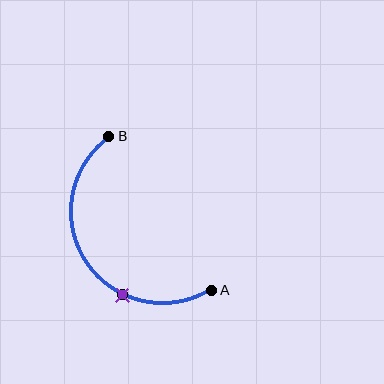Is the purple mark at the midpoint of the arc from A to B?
No. The purple mark lies on the arc but is closer to endpoint A. The arc midpoint would be at the point on the curve equidistant along the arc from both A and B.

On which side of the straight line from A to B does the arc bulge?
The arc bulges to the left of the straight line connecting A and B.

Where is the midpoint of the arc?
The arc midpoint is the point on the curve farthest from the straight line joining A and B. It sits to the left of that line.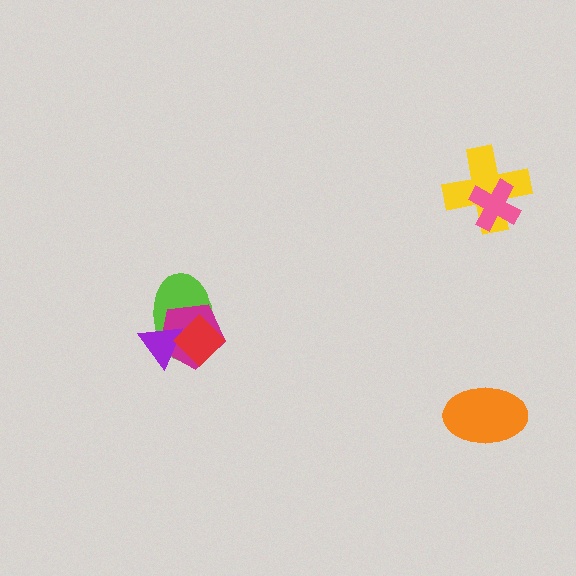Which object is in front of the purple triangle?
The red diamond is in front of the purple triangle.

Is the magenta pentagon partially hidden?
Yes, it is partially covered by another shape.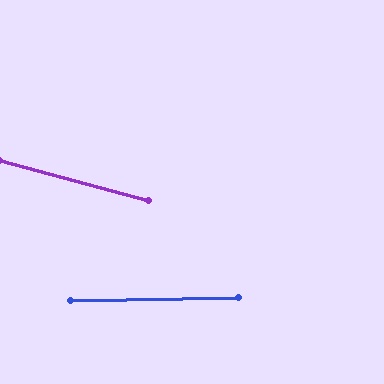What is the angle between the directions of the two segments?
Approximately 16 degrees.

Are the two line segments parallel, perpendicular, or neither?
Neither parallel nor perpendicular — they differ by about 16°.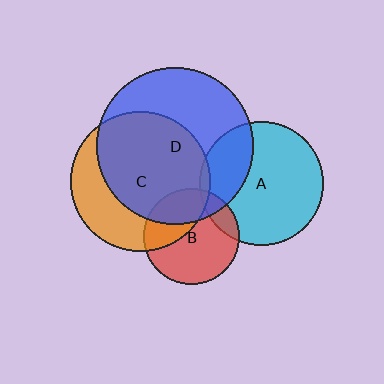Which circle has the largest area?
Circle D (blue).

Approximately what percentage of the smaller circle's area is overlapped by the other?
Approximately 25%.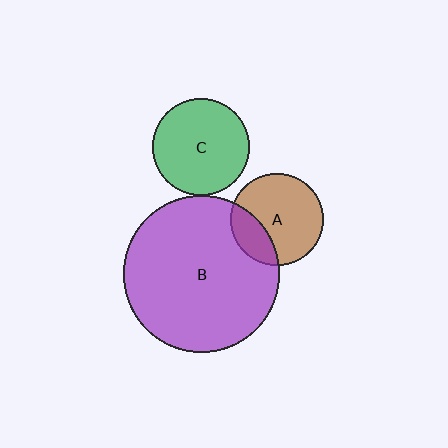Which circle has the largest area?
Circle B (purple).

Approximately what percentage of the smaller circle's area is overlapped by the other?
Approximately 25%.